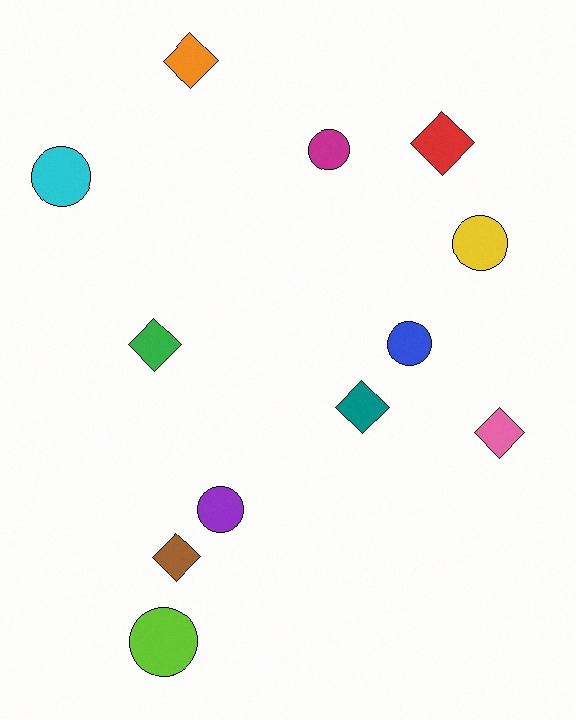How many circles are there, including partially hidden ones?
There are 6 circles.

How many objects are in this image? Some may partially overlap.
There are 12 objects.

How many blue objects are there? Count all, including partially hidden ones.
There is 1 blue object.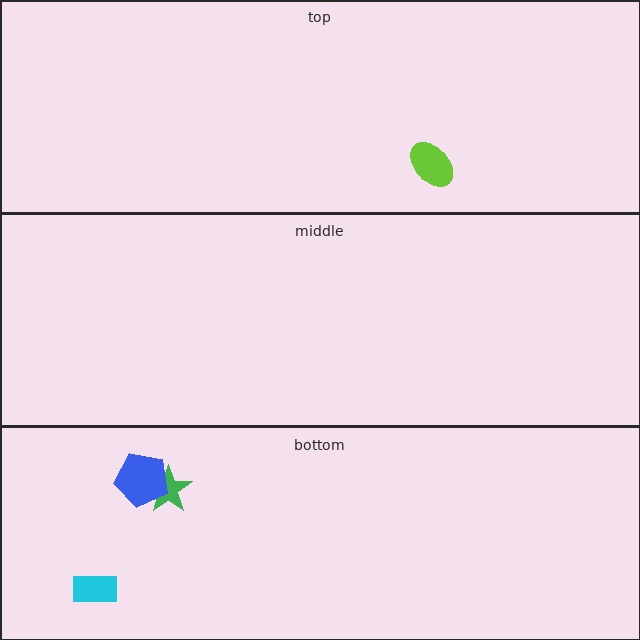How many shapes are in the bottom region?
3.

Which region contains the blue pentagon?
The bottom region.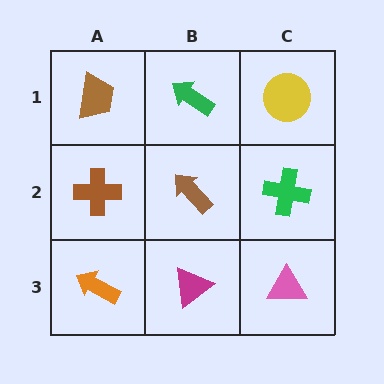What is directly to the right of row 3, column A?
A magenta triangle.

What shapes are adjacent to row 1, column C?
A green cross (row 2, column C), a green arrow (row 1, column B).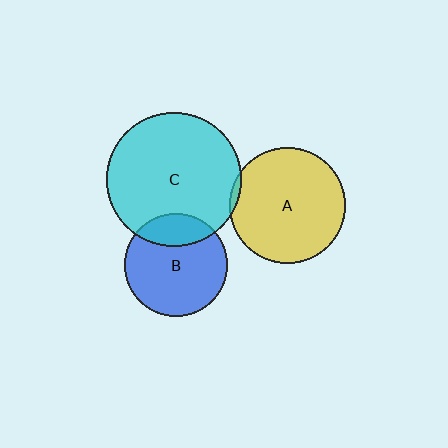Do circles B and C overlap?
Yes.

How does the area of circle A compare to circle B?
Approximately 1.3 times.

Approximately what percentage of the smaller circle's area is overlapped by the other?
Approximately 20%.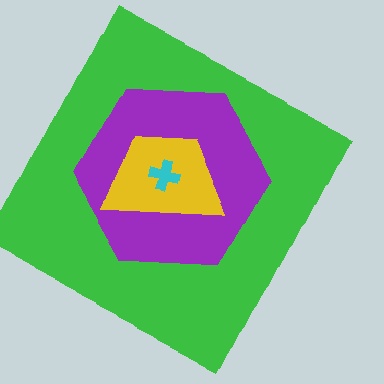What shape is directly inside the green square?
The purple hexagon.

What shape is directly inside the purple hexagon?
The yellow trapezoid.